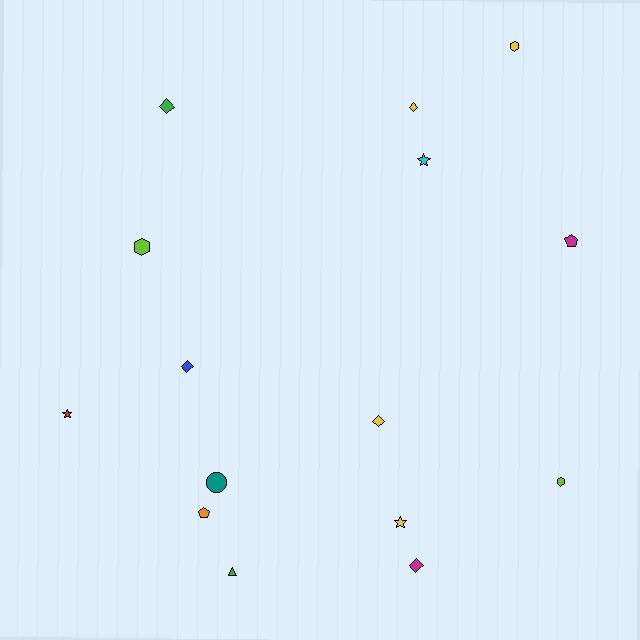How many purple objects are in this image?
There are no purple objects.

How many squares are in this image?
There are no squares.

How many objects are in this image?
There are 15 objects.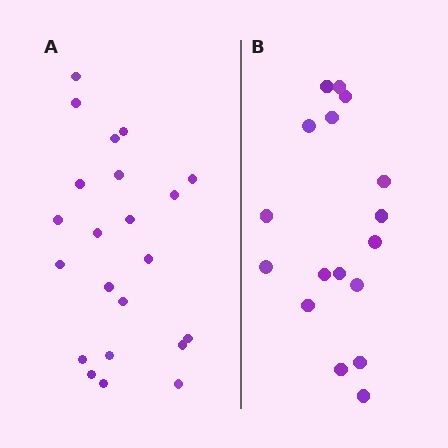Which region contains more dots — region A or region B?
Region A (the left region) has more dots.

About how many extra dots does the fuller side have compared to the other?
Region A has about 5 more dots than region B.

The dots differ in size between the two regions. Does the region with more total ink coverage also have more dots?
No. Region B has more total ink coverage because its dots are larger, but region A actually contains more individual dots. Total area can be misleading — the number of items is what matters here.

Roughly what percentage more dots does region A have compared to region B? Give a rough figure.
About 30% more.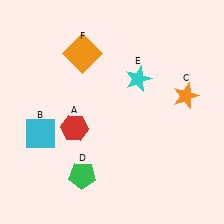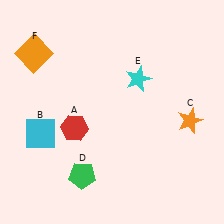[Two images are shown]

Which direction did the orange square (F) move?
The orange square (F) moved left.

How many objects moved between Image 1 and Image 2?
2 objects moved between the two images.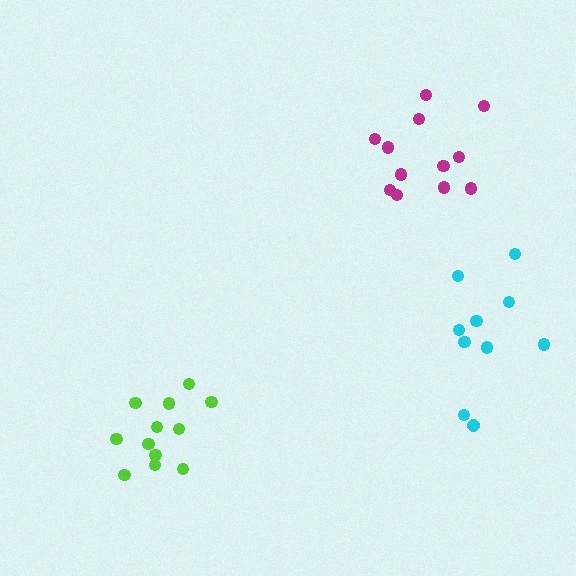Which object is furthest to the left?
The lime cluster is leftmost.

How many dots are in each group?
Group 1: 12 dots, Group 2: 10 dots, Group 3: 12 dots (34 total).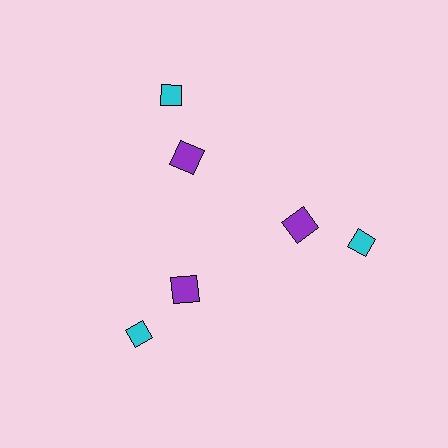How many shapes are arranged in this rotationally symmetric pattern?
There are 6 shapes, arranged in 3 groups of 2.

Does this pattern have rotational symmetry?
Yes, this pattern has 3-fold rotational symmetry. It looks the same after rotating 120 degrees around the center.